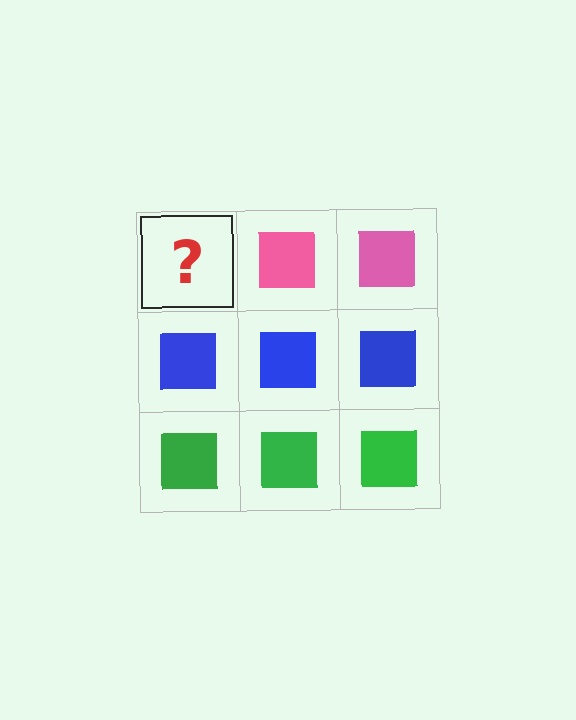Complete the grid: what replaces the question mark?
The question mark should be replaced with a pink square.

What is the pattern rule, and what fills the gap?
The rule is that each row has a consistent color. The gap should be filled with a pink square.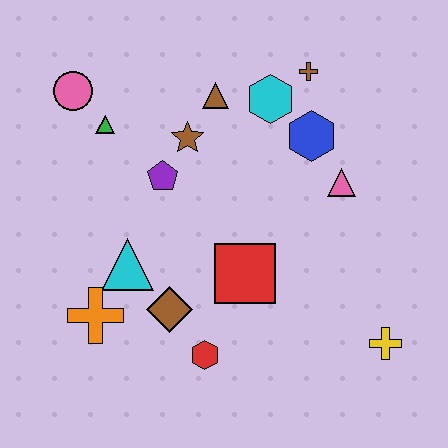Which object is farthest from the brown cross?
The orange cross is farthest from the brown cross.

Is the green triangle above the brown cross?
No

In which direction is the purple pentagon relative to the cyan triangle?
The purple pentagon is above the cyan triangle.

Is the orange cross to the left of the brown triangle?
Yes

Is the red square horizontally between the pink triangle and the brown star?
Yes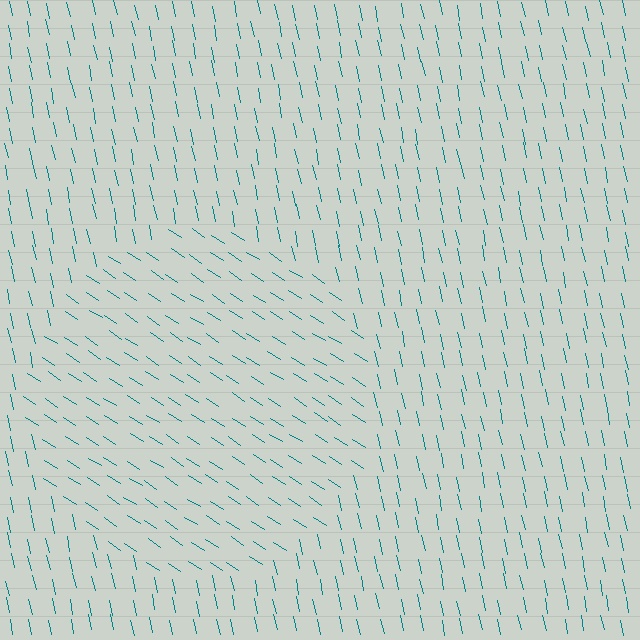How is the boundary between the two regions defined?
The boundary is defined purely by a change in line orientation (approximately 45 degrees difference). All lines are the same color and thickness.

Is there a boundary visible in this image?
Yes, there is a texture boundary formed by a change in line orientation.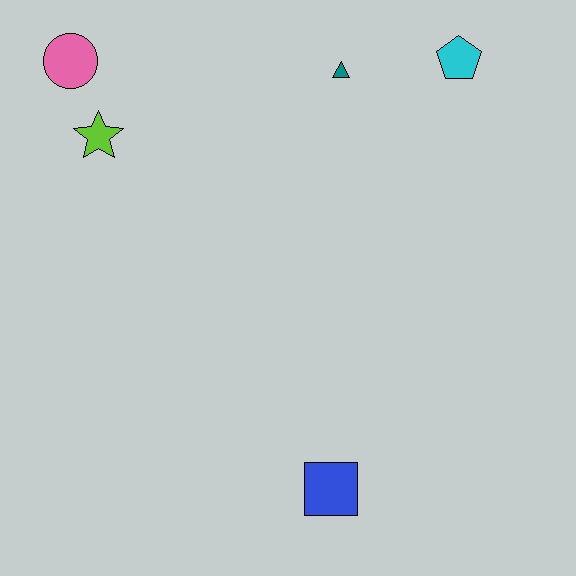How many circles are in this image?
There is 1 circle.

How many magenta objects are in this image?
There are no magenta objects.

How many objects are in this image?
There are 5 objects.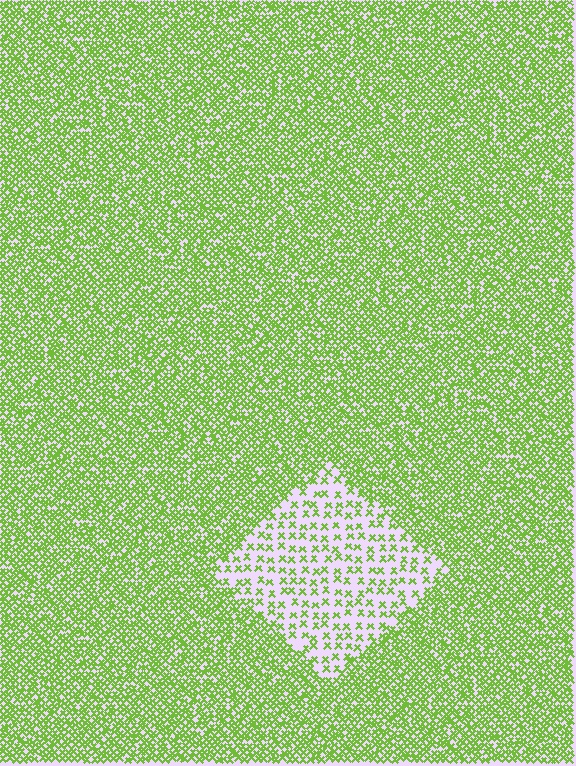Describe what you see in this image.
The image contains small lime elements arranged at two different densities. A diamond-shaped region is visible where the elements are less densely packed than the surrounding area.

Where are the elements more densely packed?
The elements are more densely packed outside the diamond boundary.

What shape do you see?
I see a diamond.